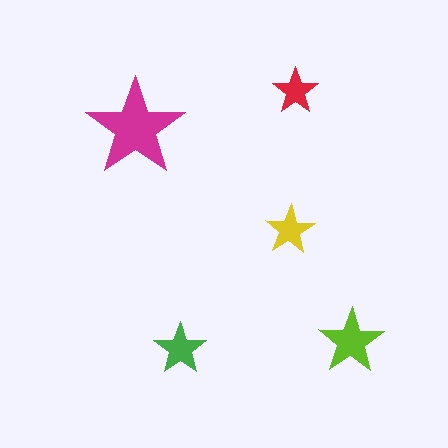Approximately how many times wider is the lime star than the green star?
About 1.5 times wider.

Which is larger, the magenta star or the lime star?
The magenta one.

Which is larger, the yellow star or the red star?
The yellow one.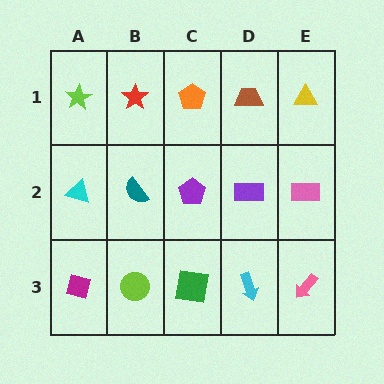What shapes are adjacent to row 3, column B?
A teal semicircle (row 2, column B), a magenta diamond (row 3, column A), a green square (row 3, column C).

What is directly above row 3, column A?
A cyan triangle.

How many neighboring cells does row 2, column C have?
4.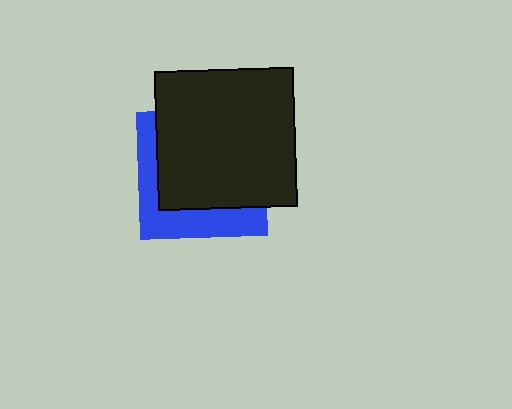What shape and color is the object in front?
The object in front is a black square.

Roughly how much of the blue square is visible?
A small part of it is visible (roughly 33%).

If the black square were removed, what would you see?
You would see the complete blue square.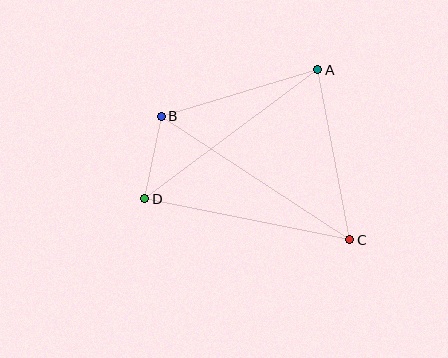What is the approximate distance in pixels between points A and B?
The distance between A and B is approximately 163 pixels.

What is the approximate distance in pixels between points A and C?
The distance between A and C is approximately 173 pixels.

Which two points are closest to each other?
Points B and D are closest to each other.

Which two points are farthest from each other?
Points B and C are farthest from each other.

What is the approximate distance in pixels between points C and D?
The distance between C and D is approximately 209 pixels.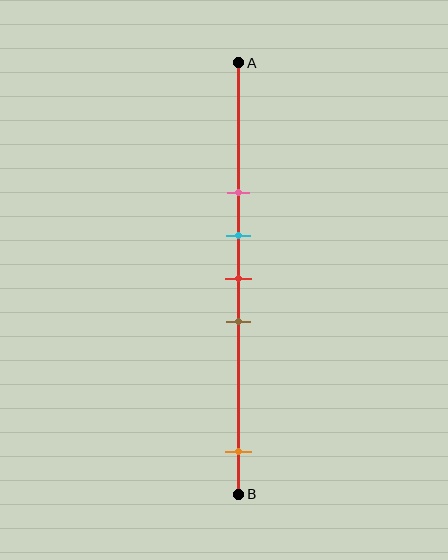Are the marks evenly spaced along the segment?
No, the marks are not evenly spaced.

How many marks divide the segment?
There are 5 marks dividing the segment.